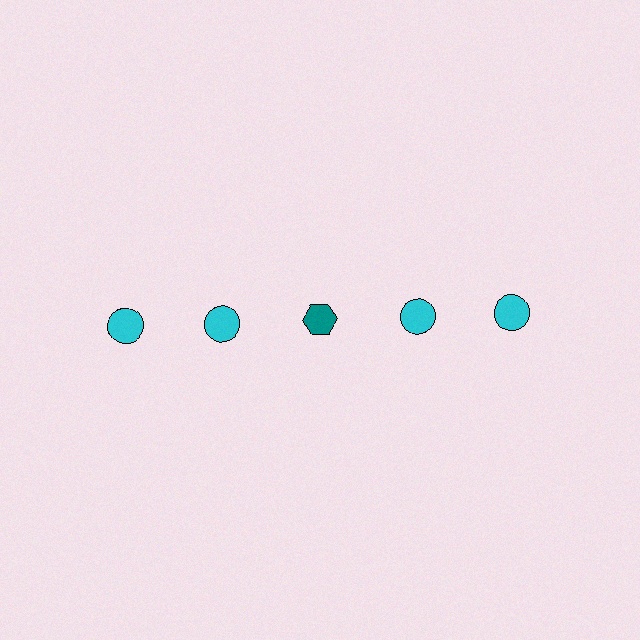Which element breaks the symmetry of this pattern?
The teal hexagon in the top row, center column breaks the symmetry. All other shapes are cyan circles.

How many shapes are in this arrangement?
There are 5 shapes arranged in a grid pattern.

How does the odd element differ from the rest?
It differs in both color (teal instead of cyan) and shape (hexagon instead of circle).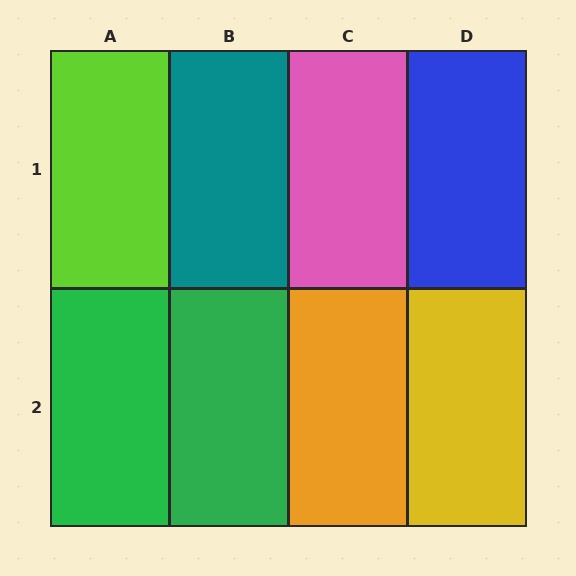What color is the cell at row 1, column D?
Blue.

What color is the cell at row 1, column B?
Teal.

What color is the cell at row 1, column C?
Pink.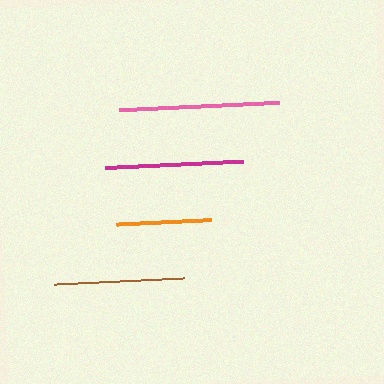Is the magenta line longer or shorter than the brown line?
The magenta line is longer than the brown line.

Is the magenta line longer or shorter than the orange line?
The magenta line is longer than the orange line.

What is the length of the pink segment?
The pink segment is approximately 160 pixels long.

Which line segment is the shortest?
The orange line is the shortest at approximately 95 pixels.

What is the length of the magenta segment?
The magenta segment is approximately 138 pixels long.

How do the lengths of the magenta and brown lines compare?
The magenta and brown lines are approximately the same length.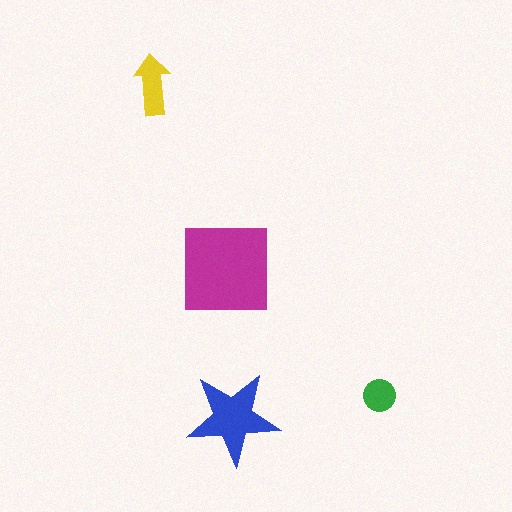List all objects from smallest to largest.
The green circle, the yellow arrow, the blue star, the magenta square.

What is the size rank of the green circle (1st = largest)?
4th.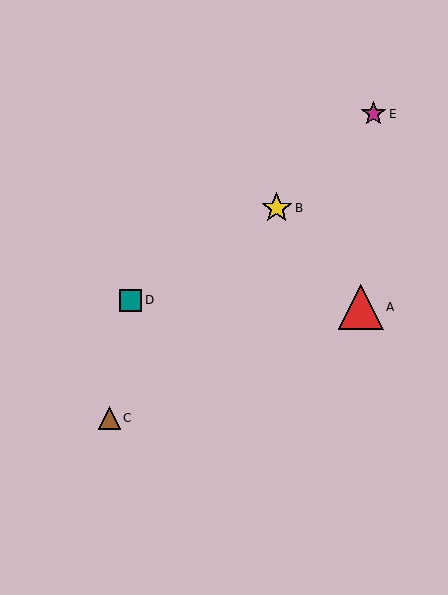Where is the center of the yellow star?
The center of the yellow star is at (277, 208).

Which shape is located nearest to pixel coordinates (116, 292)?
The teal square (labeled D) at (131, 300) is nearest to that location.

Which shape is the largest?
The red triangle (labeled A) is the largest.